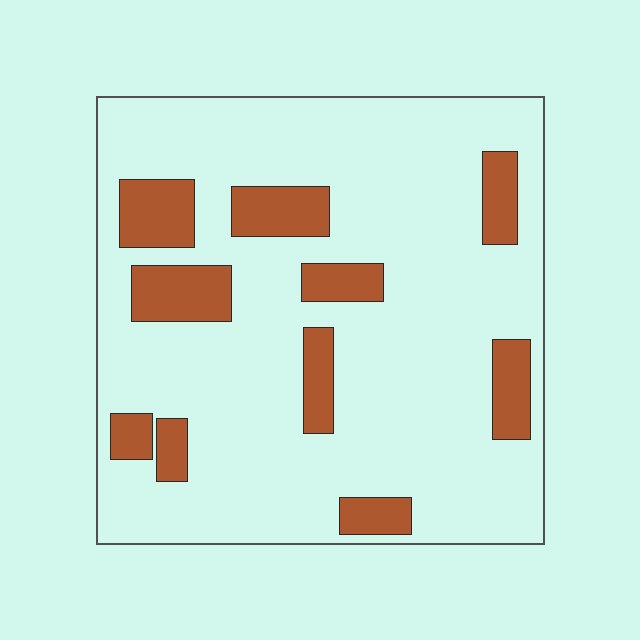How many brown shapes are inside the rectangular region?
10.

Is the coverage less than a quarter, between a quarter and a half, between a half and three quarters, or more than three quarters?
Less than a quarter.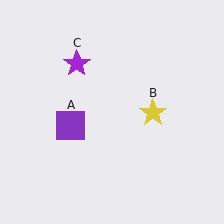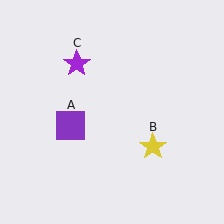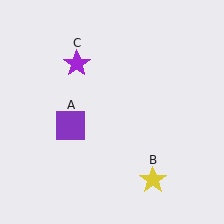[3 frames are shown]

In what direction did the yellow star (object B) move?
The yellow star (object B) moved down.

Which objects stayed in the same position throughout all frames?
Purple square (object A) and purple star (object C) remained stationary.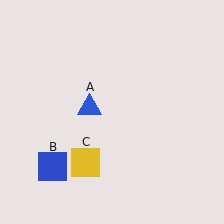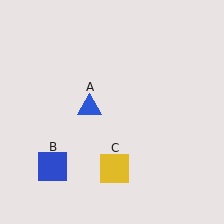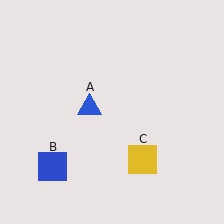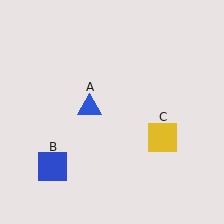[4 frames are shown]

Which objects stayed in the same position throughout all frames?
Blue triangle (object A) and blue square (object B) remained stationary.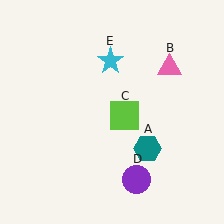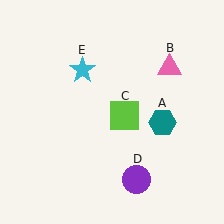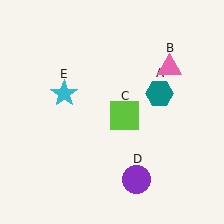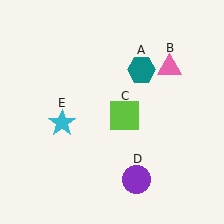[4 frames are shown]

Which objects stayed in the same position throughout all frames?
Pink triangle (object B) and lime square (object C) and purple circle (object D) remained stationary.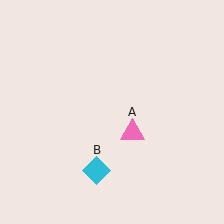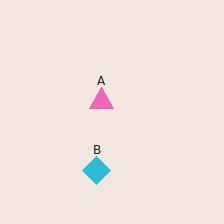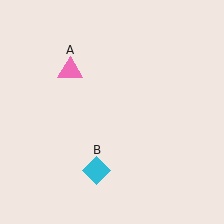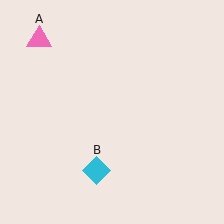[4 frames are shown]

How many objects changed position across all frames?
1 object changed position: pink triangle (object A).